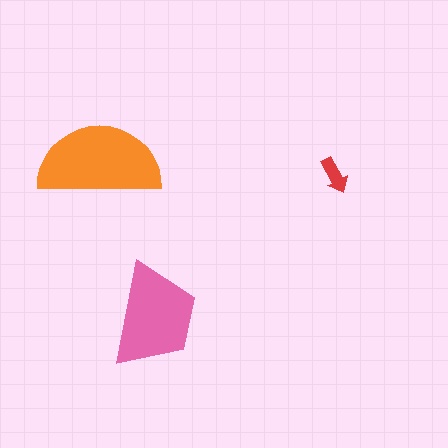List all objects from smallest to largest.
The red arrow, the pink trapezoid, the orange semicircle.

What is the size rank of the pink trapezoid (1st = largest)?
2nd.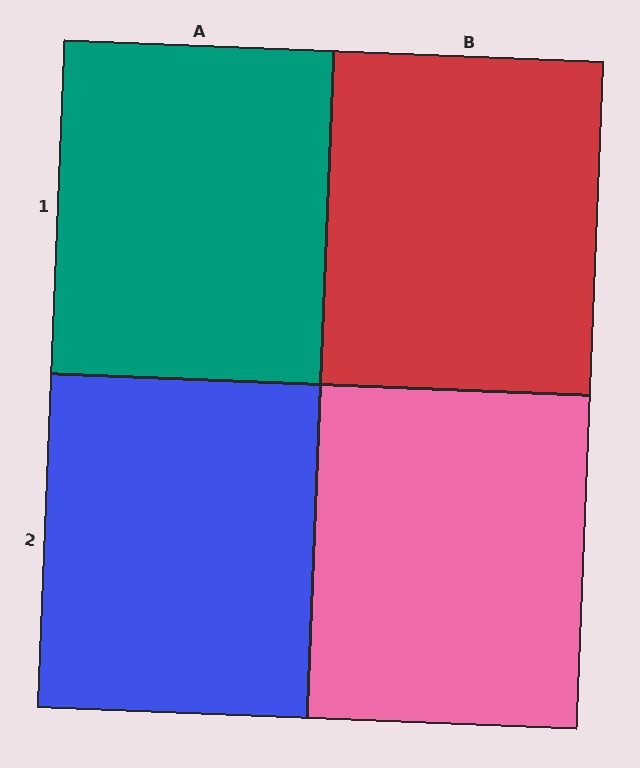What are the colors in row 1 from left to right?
Teal, red.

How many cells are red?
1 cell is red.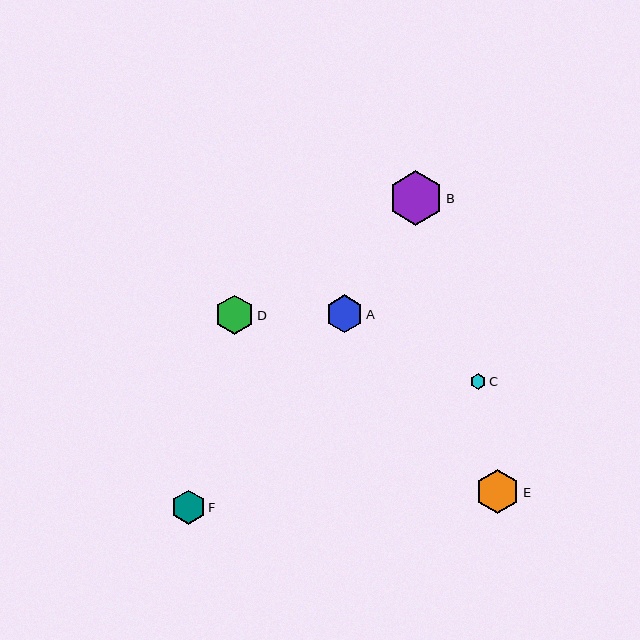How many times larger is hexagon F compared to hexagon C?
Hexagon F is approximately 2.1 times the size of hexagon C.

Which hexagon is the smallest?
Hexagon C is the smallest with a size of approximately 16 pixels.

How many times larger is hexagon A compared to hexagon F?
Hexagon A is approximately 1.1 times the size of hexagon F.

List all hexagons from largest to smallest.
From largest to smallest: B, E, D, A, F, C.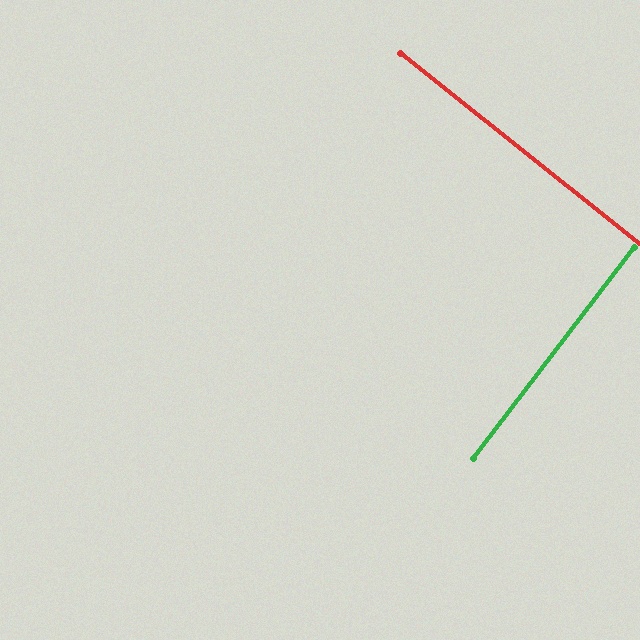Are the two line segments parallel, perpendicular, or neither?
Perpendicular — they meet at approximately 89°.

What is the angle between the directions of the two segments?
Approximately 89 degrees.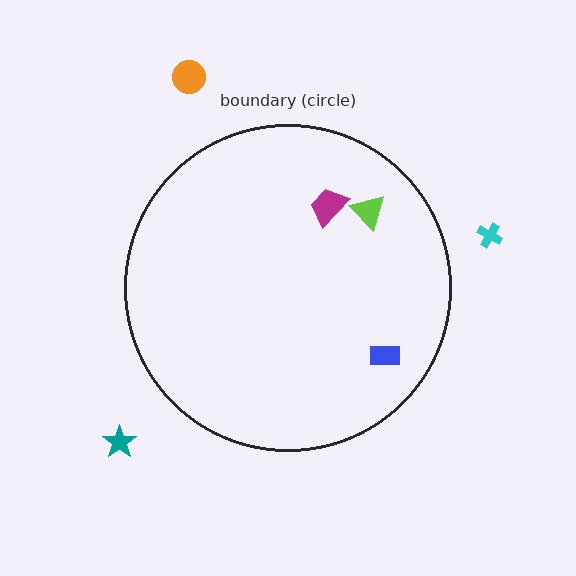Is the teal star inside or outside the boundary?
Outside.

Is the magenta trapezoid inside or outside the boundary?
Inside.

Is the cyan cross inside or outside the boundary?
Outside.